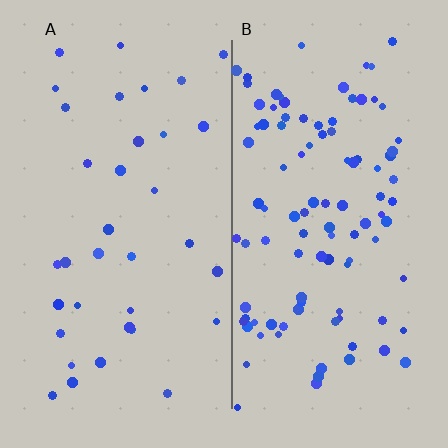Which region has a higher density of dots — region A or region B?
B (the right).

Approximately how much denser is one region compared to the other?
Approximately 3.0× — region B over region A.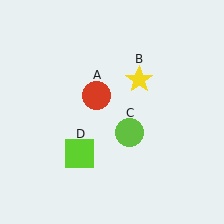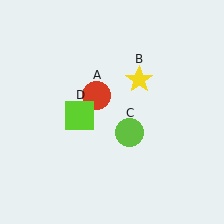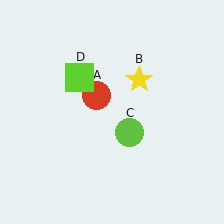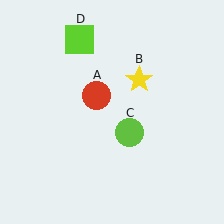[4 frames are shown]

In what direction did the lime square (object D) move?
The lime square (object D) moved up.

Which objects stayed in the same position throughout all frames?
Red circle (object A) and yellow star (object B) and lime circle (object C) remained stationary.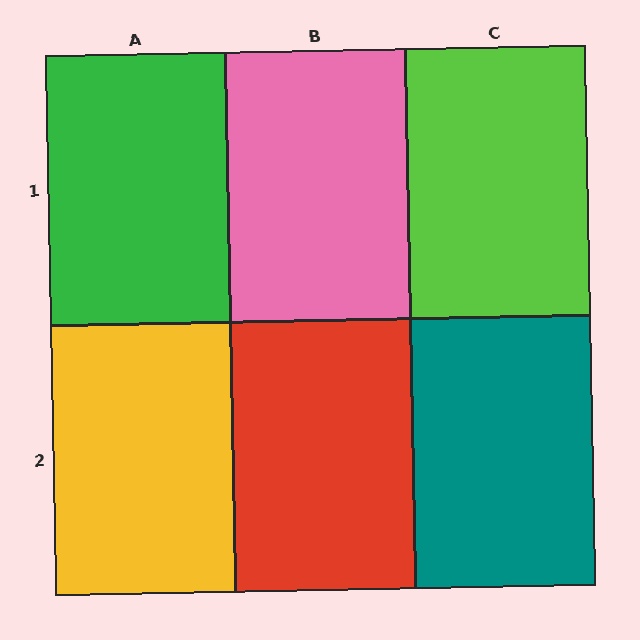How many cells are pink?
1 cell is pink.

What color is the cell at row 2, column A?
Yellow.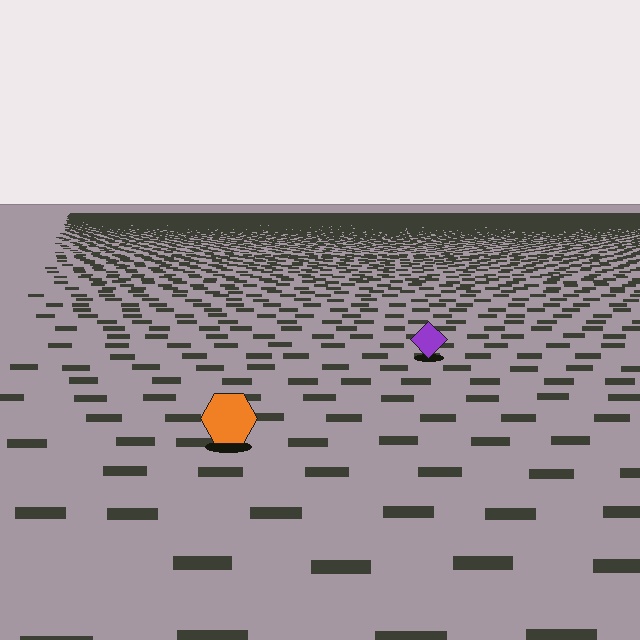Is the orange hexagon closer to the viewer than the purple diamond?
Yes. The orange hexagon is closer — you can tell from the texture gradient: the ground texture is coarser near it.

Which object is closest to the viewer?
The orange hexagon is closest. The texture marks near it are larger and more spread out.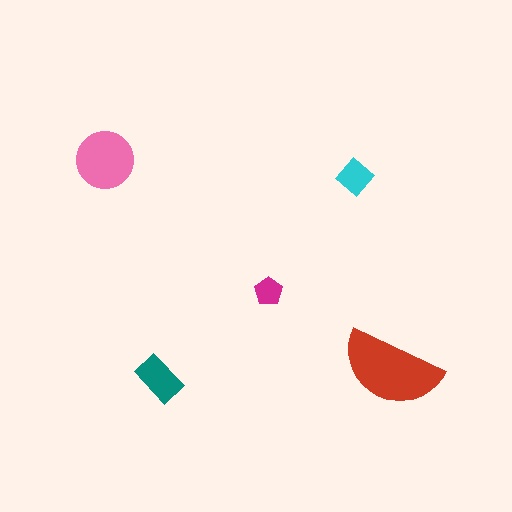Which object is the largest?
The red semicircle.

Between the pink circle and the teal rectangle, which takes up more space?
The pink circle.